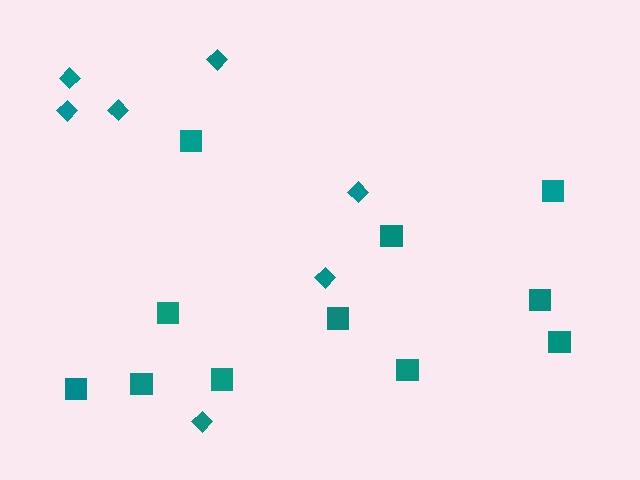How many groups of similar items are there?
There are 2 groups: one group of squares (11) and one group of diamonds (7).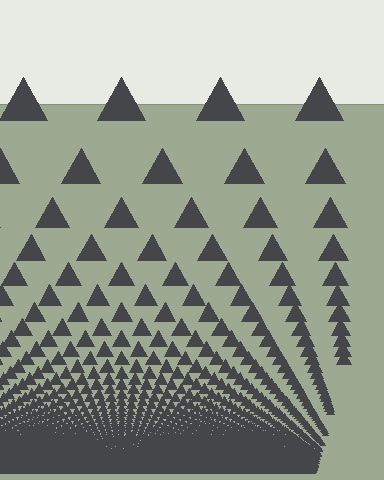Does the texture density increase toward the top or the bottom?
Density increases toward the bottom.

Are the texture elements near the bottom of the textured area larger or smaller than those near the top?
Smaller. The gradient is inverted — elements near the bottom are smaller and denser.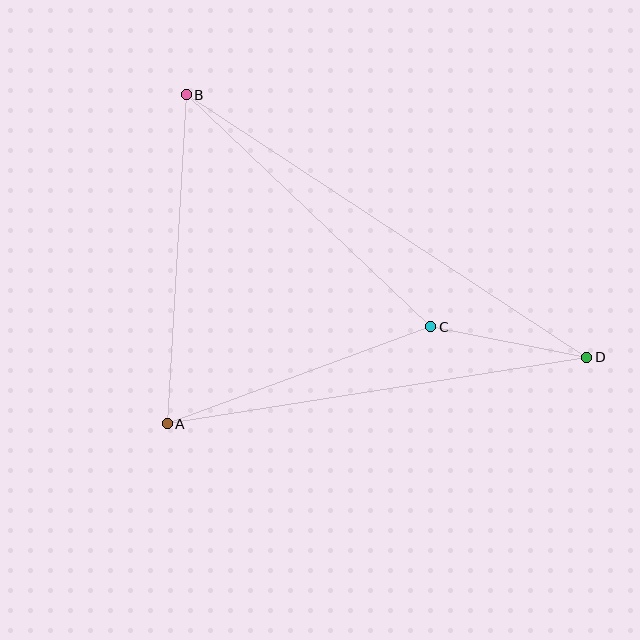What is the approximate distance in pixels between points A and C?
The distance between A and C is approximately 281 pixels.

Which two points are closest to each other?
Points C and D are closest to each other.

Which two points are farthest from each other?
Points B and D are farthest from each other.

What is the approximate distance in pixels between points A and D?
The distance between A and D is approximately 425 pixels.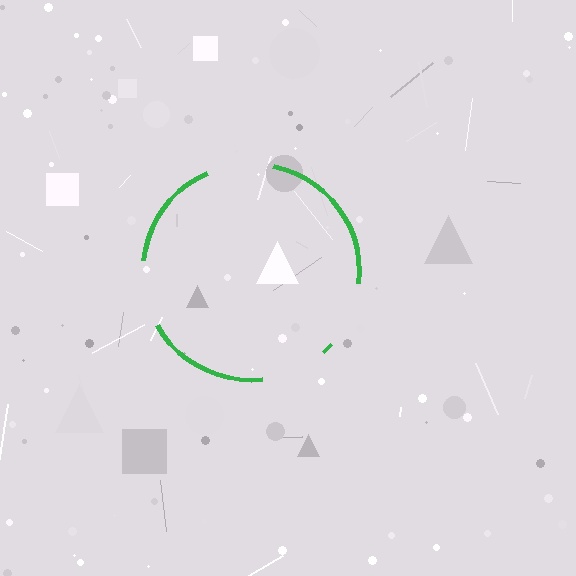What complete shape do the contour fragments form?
The contour fragments form a circle.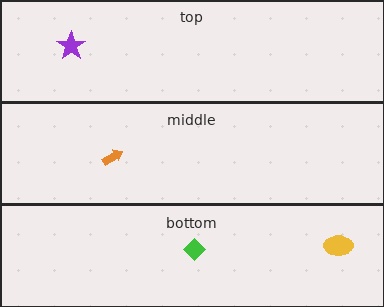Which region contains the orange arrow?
The middle region.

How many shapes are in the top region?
1.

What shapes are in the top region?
The purple star.